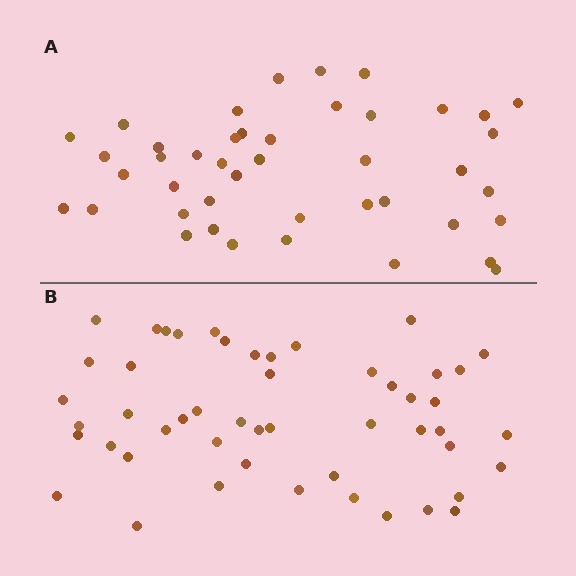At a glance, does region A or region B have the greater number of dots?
Region B (the bottom region) has more dots.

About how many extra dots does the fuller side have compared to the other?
Region B has roughly 8 or so more dots than region A.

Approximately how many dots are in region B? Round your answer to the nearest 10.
About 50 dots.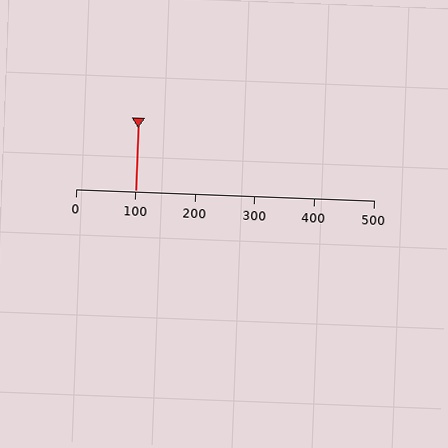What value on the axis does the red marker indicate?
The marker indicates approximately 100.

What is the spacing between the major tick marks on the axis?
The major ticks are spaced 100 apart.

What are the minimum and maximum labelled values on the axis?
The axis runs from 0 to 500.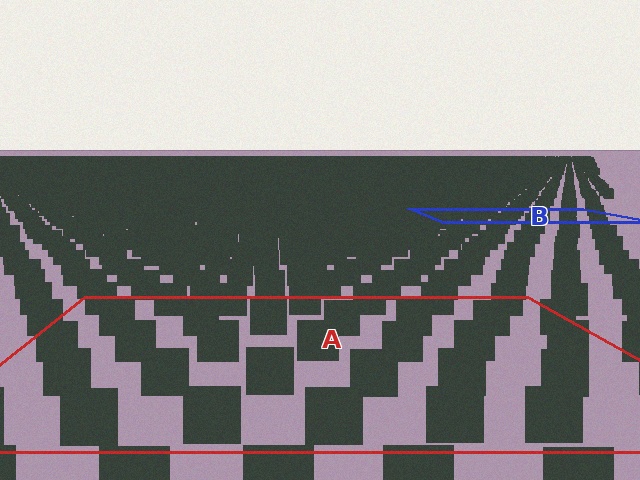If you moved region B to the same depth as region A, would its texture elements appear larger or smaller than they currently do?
They would appear larger. At a closer depth, the same texture elements are projected at a bigger on-screen size.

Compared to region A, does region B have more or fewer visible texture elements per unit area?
Region B has more texture elements per unit area — they are packed more densely because it is farther away.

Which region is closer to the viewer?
Region A is closer. The texture elements there are larger and more spread out.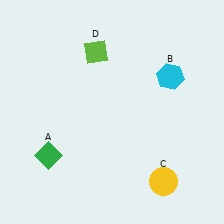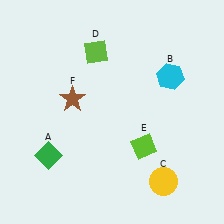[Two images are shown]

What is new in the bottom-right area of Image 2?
A lime diamond (E) was added in the bottom-right area of Image 2.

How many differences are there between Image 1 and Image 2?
There are 2 differences between the two images.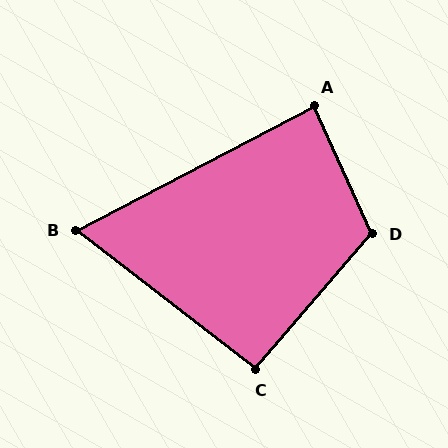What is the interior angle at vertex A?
Approximately 87 degrees (approximately right).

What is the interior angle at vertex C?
Approximately 93 degrees (approximately right).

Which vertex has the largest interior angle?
D, at approximately 115 degrees.